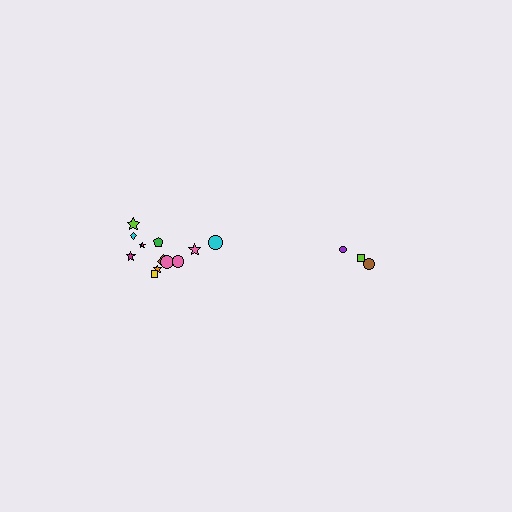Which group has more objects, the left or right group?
The left group.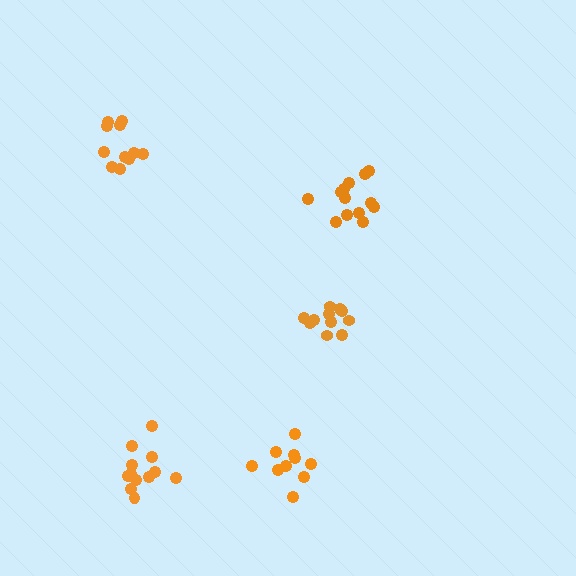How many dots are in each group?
Group 1: 11 dots, Group 2: 13 dots, Group 3: 12 dots, Group 4: 11 dots, Group 5: 10 dots (57 total).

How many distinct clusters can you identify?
There are 5 distinct clusters.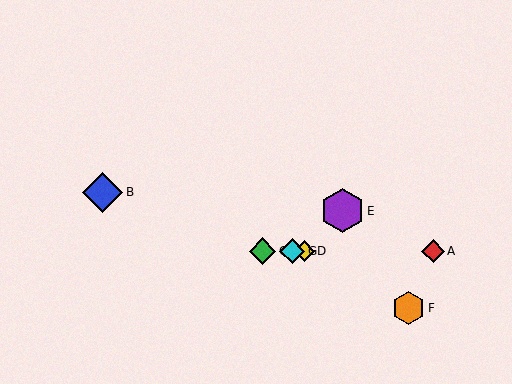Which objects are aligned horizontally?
Objects A, C, D, G are aligned horizontally.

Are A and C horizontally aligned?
Yes, both are at y≈251.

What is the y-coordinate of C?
Object C is at y≈251.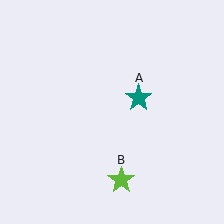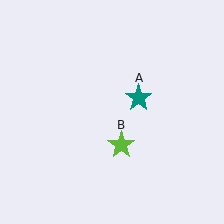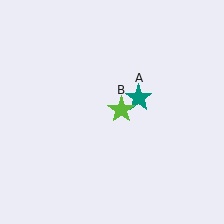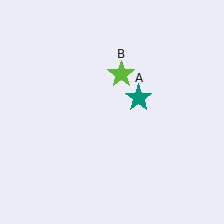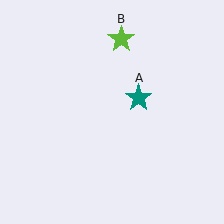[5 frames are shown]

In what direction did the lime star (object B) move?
The lime star (object B) moved up.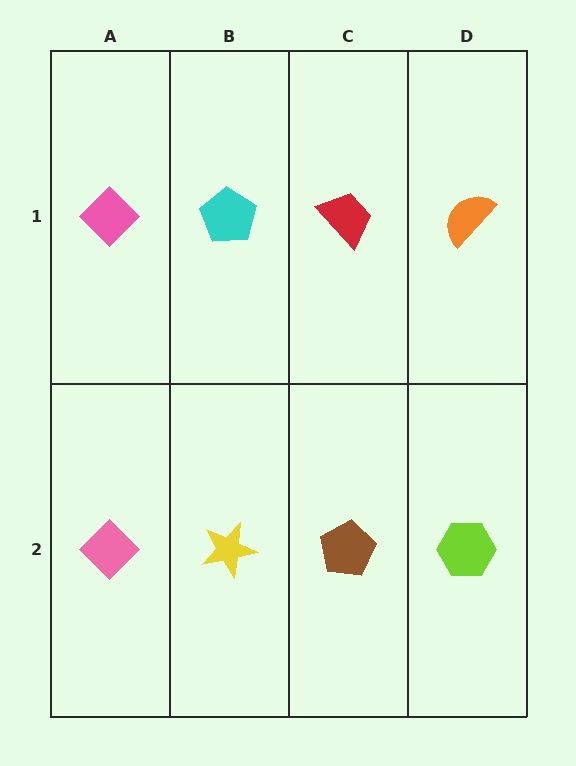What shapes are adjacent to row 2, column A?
A pink diamond (row 1, column A), a yellow star (row 2, column B).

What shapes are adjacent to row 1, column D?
A lime hexagon (row 2, column D), a red trapezoid (row 1, column C).